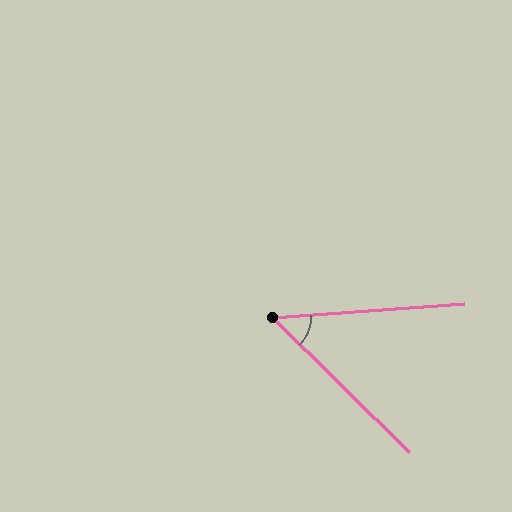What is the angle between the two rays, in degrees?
Approximately 49 degrees.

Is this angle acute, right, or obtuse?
It is acute.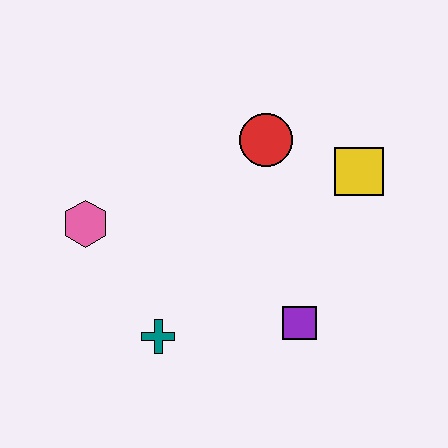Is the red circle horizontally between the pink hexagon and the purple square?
Yes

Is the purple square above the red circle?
No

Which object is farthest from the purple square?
The pink hexagon is farthest from the purple square.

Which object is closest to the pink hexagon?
The teal cross is closest to the pink hexagon.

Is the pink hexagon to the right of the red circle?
No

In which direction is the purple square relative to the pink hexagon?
The purple square is to the right of the pink hexagon.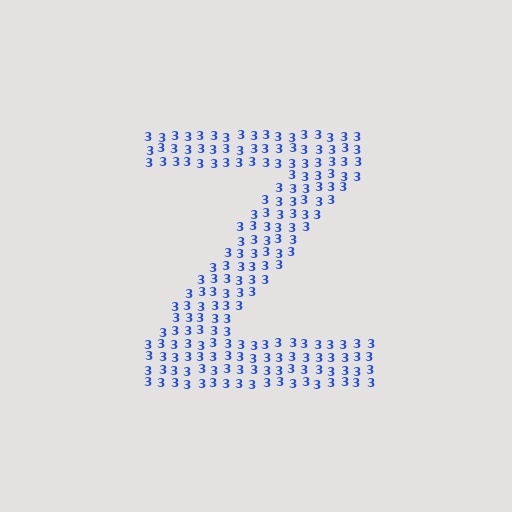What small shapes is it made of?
It is made of small digit 3's.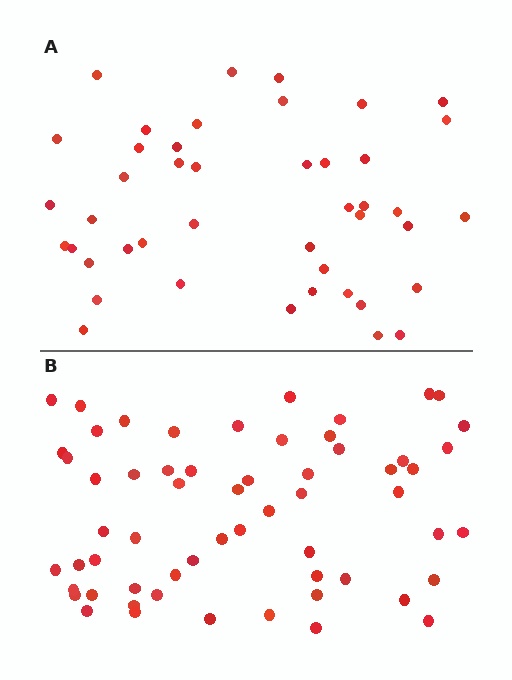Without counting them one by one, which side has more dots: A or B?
Region B (the bottom region) has more dots.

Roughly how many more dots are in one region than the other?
Region B has approximately 15 more dots than region A.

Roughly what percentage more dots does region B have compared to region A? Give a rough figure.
About 35% more.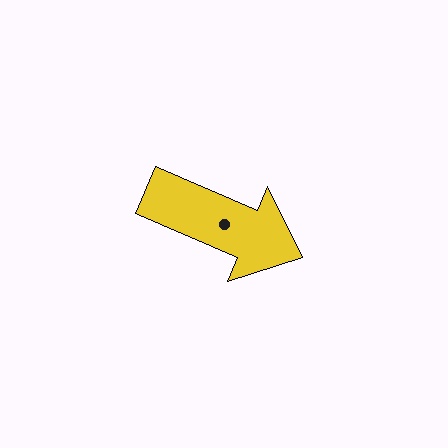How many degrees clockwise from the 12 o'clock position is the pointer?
Approximately 113 degrees.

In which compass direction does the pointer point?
Southeast.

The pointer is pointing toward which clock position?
Roughly 4 o'clock.